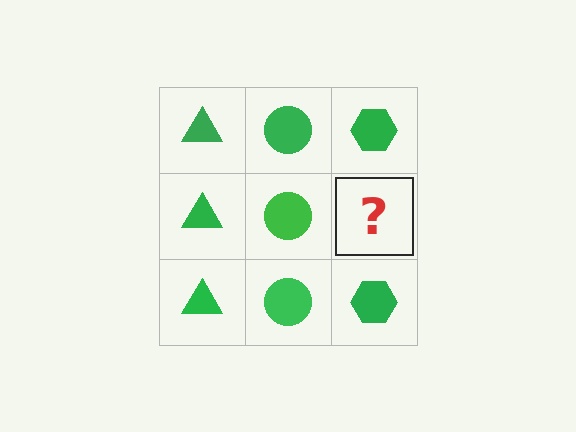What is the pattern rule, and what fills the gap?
The rule is that each column has a consistent shape. The gap should be filled with a green hexagon.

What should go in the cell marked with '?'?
The missing cell should contain a green hexagon.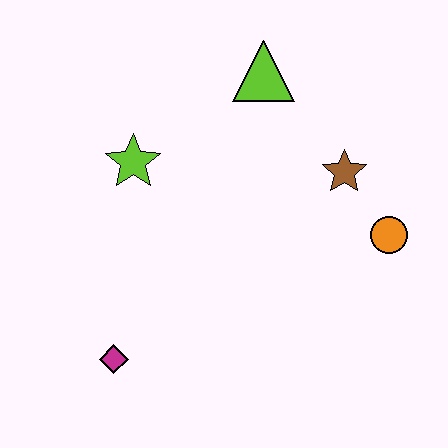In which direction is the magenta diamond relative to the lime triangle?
The magenta diamond is below the lime triangle.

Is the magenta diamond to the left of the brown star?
Yes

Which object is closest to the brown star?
The orange circle is closest to the brown star.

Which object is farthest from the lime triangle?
The magenta diamond is farthest from the lime triangle.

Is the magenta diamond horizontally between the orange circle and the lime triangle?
No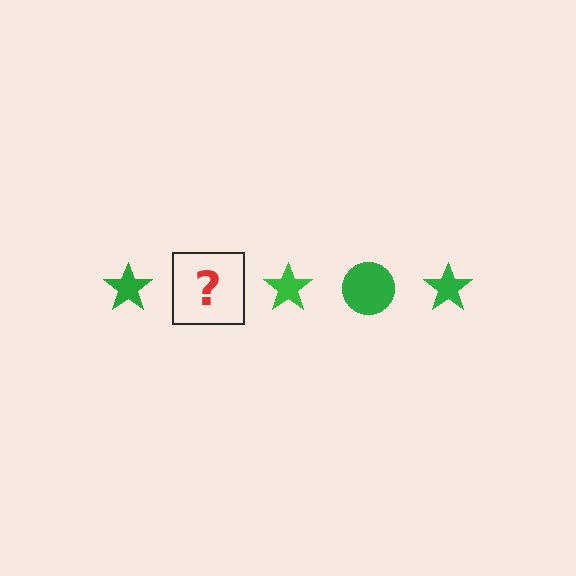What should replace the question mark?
The question mark should be replaced with a green circle.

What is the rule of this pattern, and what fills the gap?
The rule is that the pattern cycles through star, circle shapes in green. The gap should be filled with a green circle.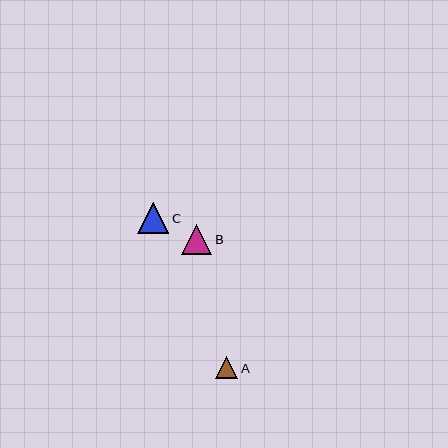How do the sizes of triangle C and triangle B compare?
Triangle C and triangle B are approximately the same size.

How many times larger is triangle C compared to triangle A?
Triangle C is approximately 1.4 times the size of triangle A.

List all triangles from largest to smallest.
From largest to smallest: C, B, A.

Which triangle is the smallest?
Triangle A is the smallest with a size of approximately 22 pixels.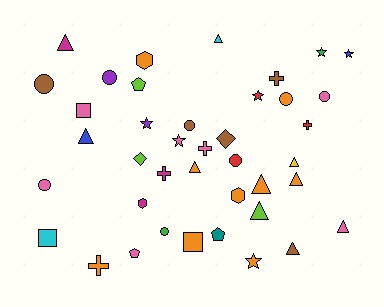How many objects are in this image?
There are 40 objects.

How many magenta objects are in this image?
There are 3 magenta objects.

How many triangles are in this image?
There are 10 triangles.